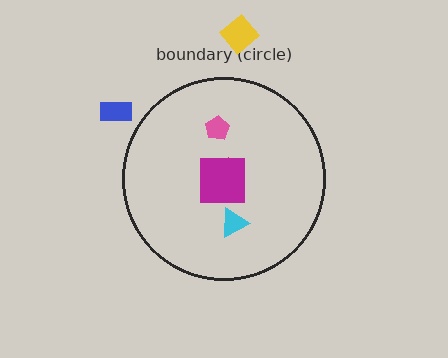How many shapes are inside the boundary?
4 inside, 2 outside.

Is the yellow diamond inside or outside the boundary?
Outside.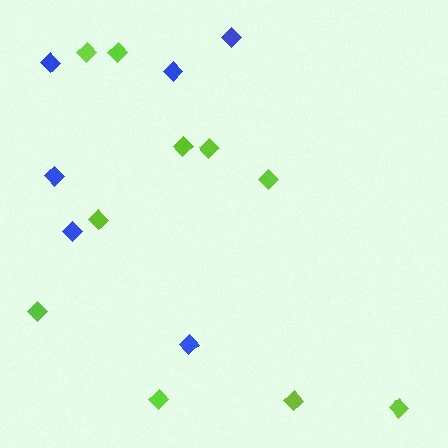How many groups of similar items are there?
There are 2 groups: one group of blue diamonds (6) and one group of lime diamonds (10).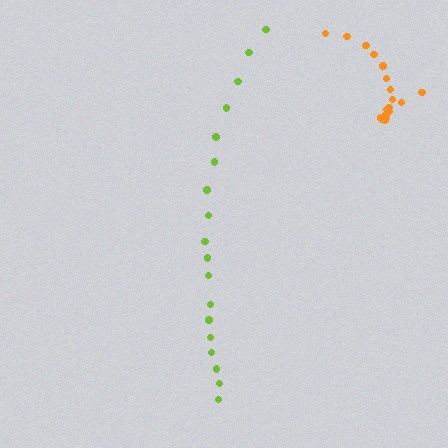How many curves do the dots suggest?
There are 2 distinct paths.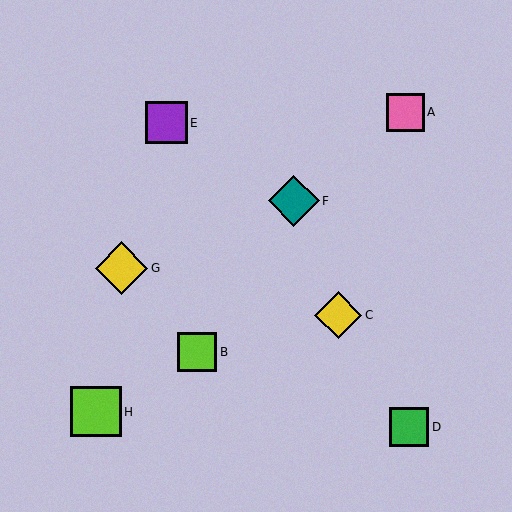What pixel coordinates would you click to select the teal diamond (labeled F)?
Click at (294, 201) to select the teal diamond F.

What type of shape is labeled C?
Shape C is a yellow diamond.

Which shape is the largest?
The yellow diamond (labeled G) is the largest.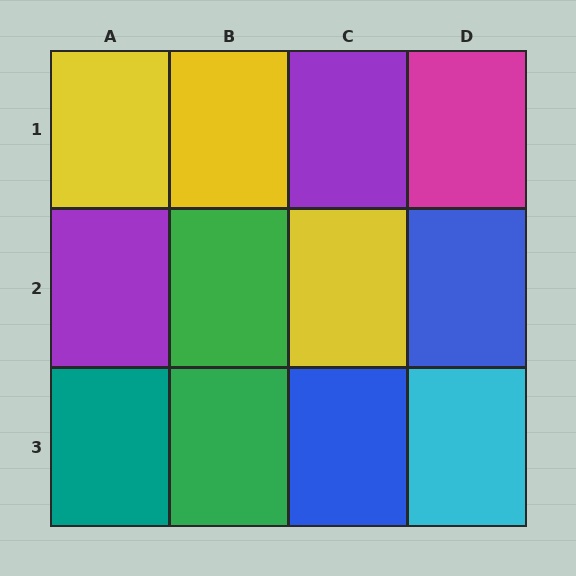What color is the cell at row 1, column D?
Magenta.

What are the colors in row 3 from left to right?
Teal, green, blue, cyan.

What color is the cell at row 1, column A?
Yellow.